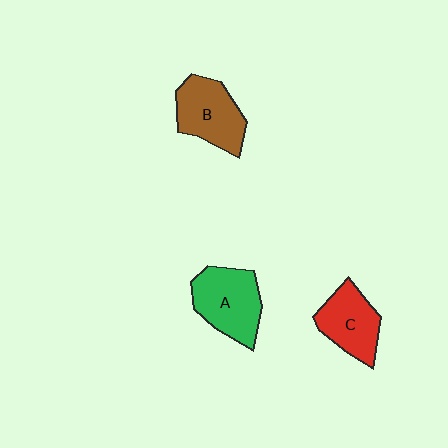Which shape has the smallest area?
Shape C (red).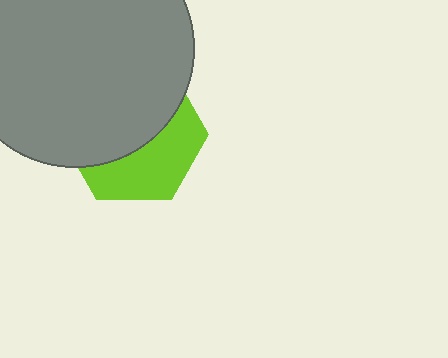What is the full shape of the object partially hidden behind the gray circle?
The partially hidden object is a lime hexagon.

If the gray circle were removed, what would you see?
You would see the complete lime hexagon.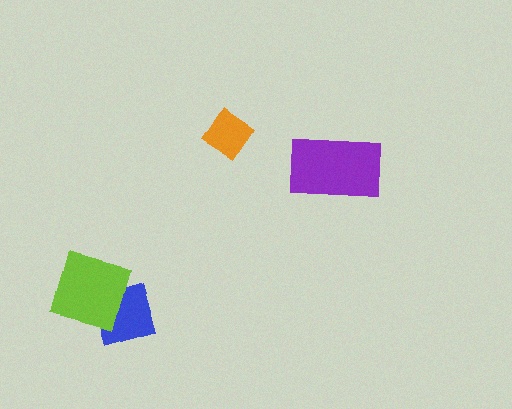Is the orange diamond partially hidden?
No, no other shape covers it.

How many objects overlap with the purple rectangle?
0 objects overlap with the purple rectangle.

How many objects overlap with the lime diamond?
1 object overlaps with the lime diamond.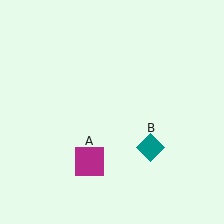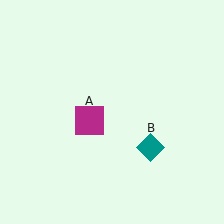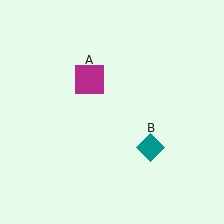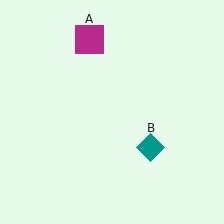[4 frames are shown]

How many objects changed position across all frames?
1 object changed position: magenta square (object A).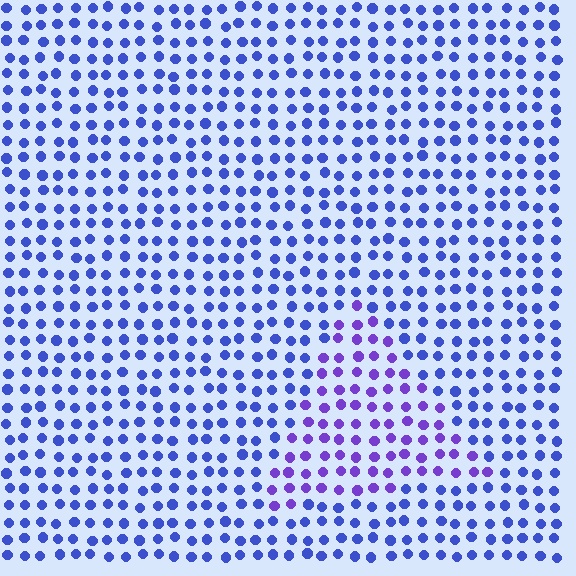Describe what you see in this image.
The image is filled with small blue elements in a uniform arrangement. A triangle-shaped region is visible where the elements are tinted to a slightly different hue, forming a subtle color boundary.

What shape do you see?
I see a triangle.